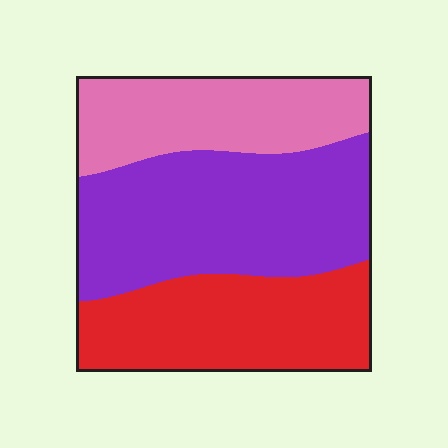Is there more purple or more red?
Purple.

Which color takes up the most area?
Purple, at roughly 40%.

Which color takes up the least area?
Pink, at roughly 25%.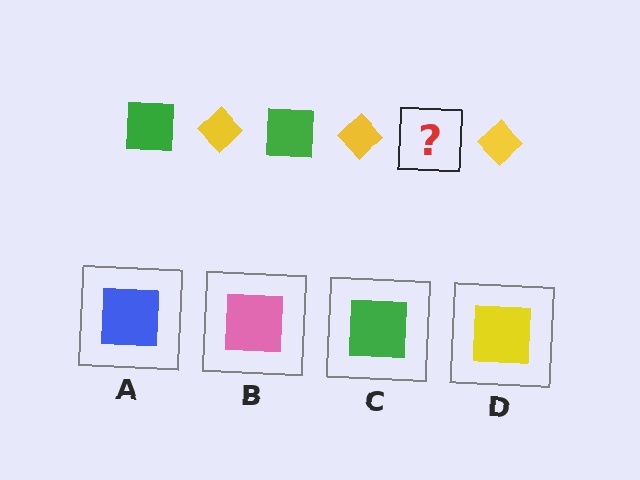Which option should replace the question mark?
Option C.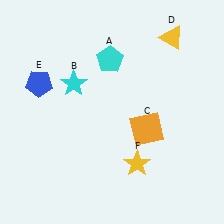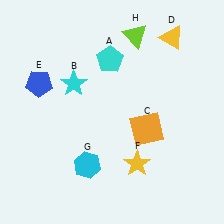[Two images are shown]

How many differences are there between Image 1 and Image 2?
There are 2 differences between the two images.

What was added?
A cyan hexagon (G), a lime triangle (H) were added in Image 2.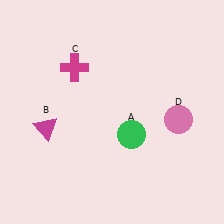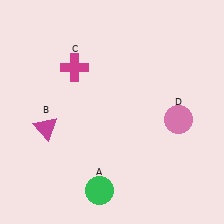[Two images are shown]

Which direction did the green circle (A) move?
The green circle (A) moved down.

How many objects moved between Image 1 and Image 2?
1 object moved between the two images.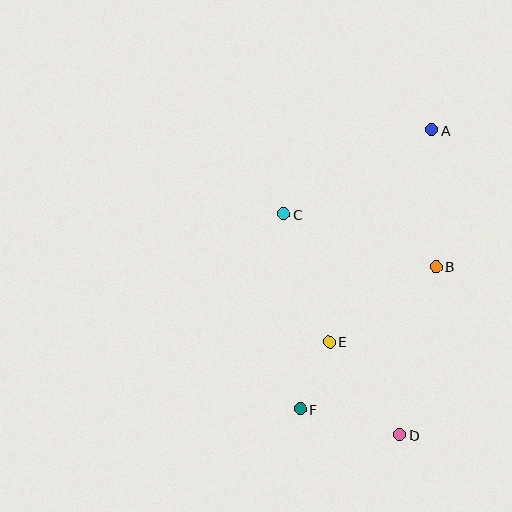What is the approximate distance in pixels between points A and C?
The distance between A and C is approximately 170 pixels.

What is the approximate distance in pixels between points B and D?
The distance between B and D is approximately 172 pixels.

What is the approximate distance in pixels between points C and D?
The distance between C and D is approximately 249 pixels.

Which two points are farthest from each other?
Points A and F are farthest from each other.